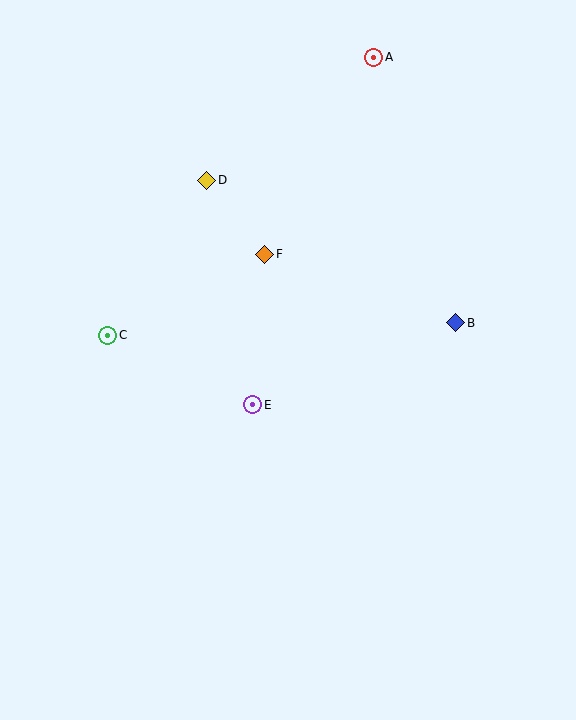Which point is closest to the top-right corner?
Point A is closest to the top-right corner.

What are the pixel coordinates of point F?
Point F is at (265, 254).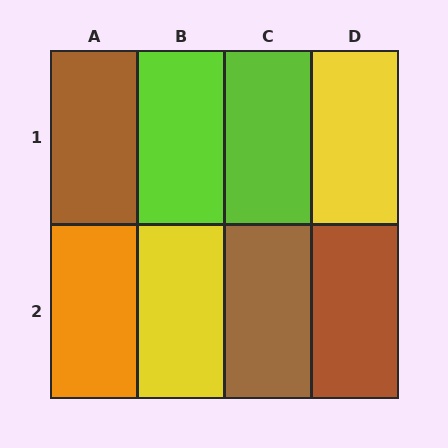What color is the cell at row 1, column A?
Brown.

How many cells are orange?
1 cell is orange.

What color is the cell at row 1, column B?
Lime.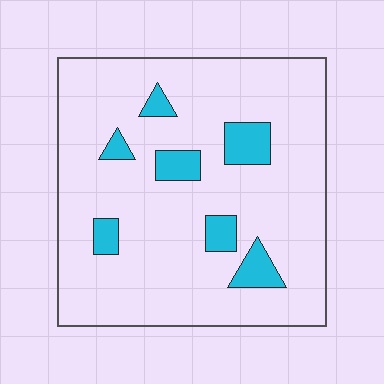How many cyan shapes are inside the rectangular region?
7.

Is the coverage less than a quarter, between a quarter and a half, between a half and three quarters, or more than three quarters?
Less than a quarter.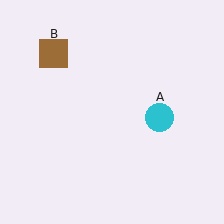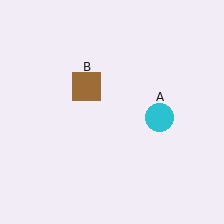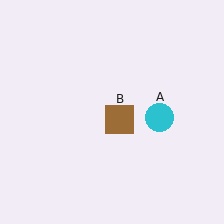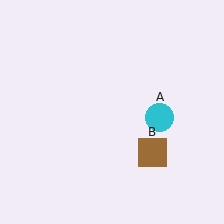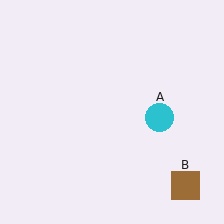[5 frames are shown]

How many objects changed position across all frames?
1 object changed position: brown square (object B).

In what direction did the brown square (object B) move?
The brown square (object B) moved down and to the right.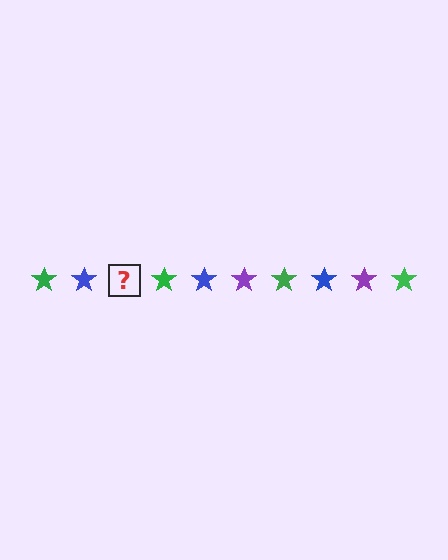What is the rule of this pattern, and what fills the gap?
The rule is that the pattern cycles through green, blue, purple stars. The gap should be filled with a purple star.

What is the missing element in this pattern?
The missing element is a purple star.